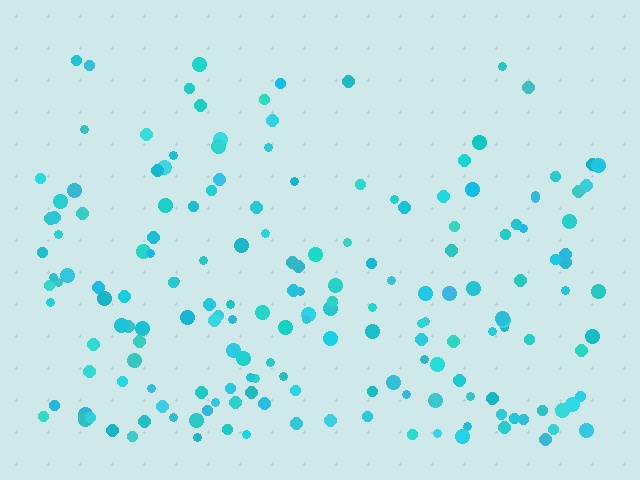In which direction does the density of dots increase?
From top to bottom, with the bottom side densest.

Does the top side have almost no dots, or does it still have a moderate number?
Still a moderate number, just noticeably fewer than the bottom.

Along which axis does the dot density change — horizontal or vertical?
Vertical.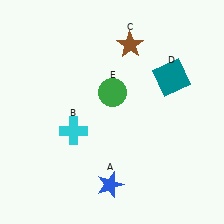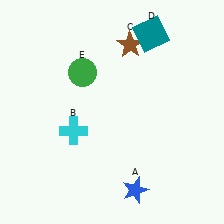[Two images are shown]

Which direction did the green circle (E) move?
The green circle (E) moved left.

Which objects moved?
The objects that moved are: the blue star (A), the teal square (D), the green circle (E).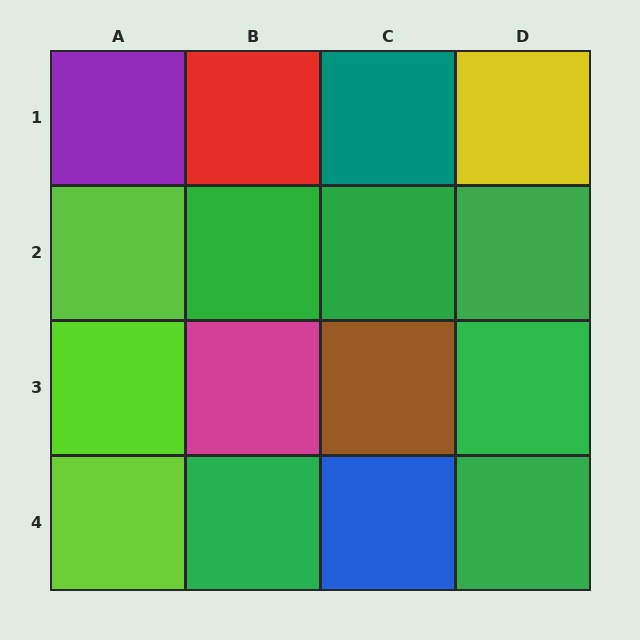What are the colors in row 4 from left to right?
Lime, green, blue, green.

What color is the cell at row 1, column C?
Teal.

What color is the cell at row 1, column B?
Red.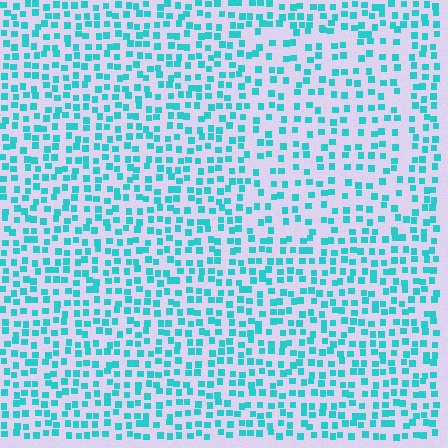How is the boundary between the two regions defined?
The boundary is defined by a change in element density (approximately 1.5x ratio). All elements are the same color, size, and shape.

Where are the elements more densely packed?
The elements are more densely packed outside the rectangle boundary.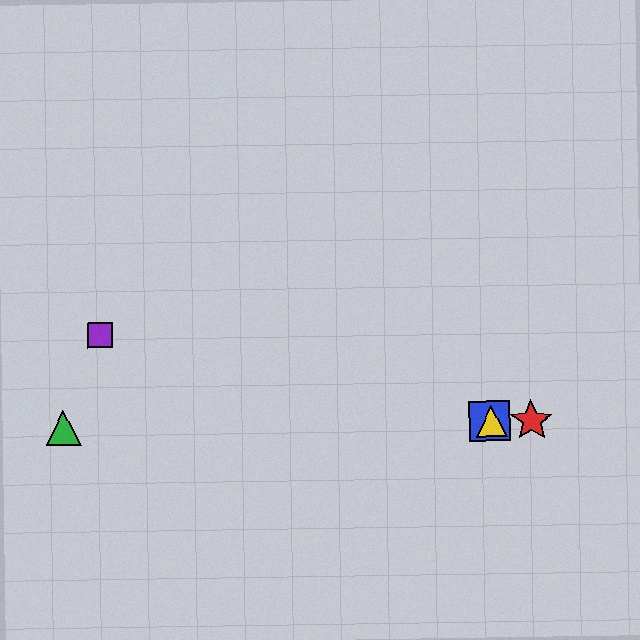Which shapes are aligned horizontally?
The red star, the blue square, the green triangle, the yellow triangle are aligned horizontally.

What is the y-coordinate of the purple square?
The purple square is at y≈336.